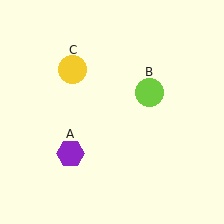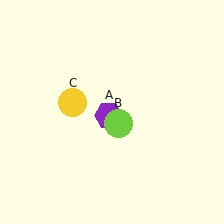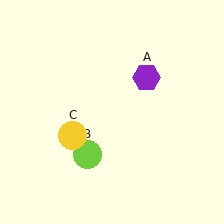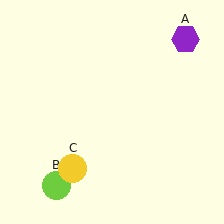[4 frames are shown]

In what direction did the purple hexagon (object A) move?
The purple hexagon (object A) moved up and to the right.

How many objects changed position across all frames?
3 objects changed position: purple hexagon (object A), lime circle (object B), yellow circle (object C).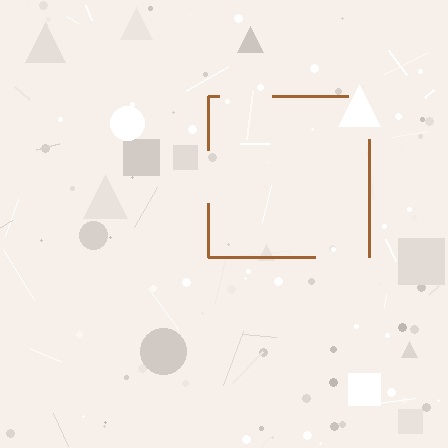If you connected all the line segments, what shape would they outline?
They would outline a square.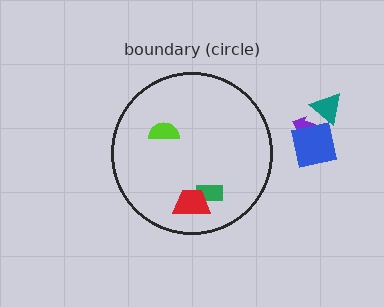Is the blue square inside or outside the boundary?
Outside.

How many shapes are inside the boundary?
3 inside, 3 outside.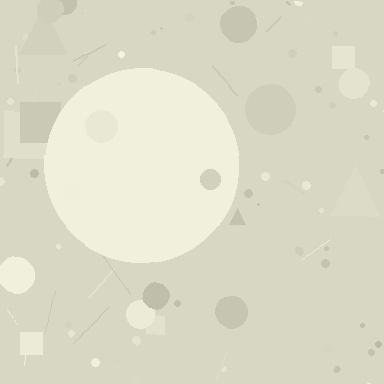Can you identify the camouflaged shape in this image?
The camouflaged shape is a circle.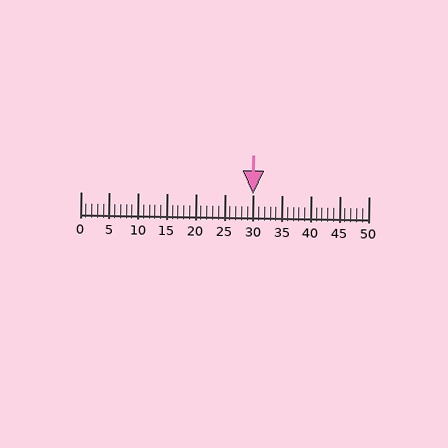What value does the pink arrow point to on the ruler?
The pink arrow points to approximately 30.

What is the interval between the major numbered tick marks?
The major tick marks are spaced 5 units apart.